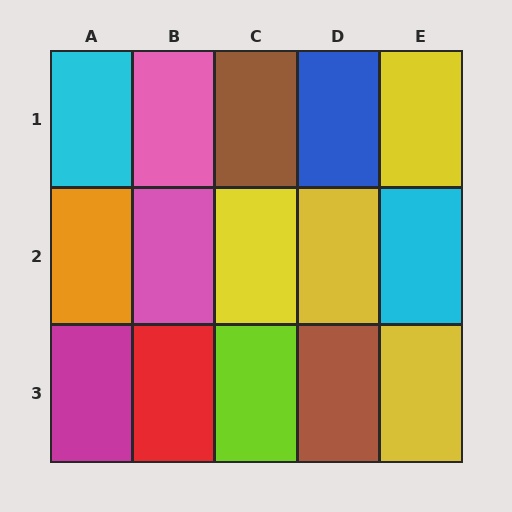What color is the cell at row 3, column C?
Lime.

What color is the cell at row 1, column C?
Brown.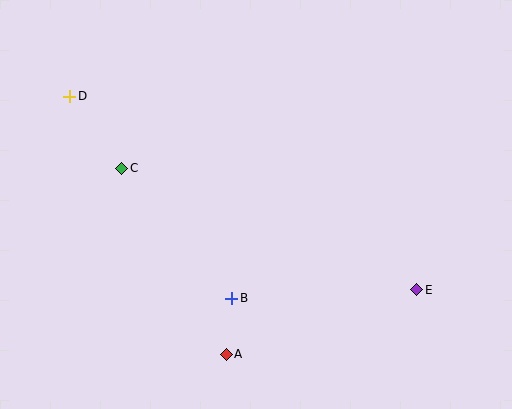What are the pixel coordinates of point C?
Point C is at (122, 168).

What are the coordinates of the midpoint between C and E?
The midpoint between C and E is at (269, 229).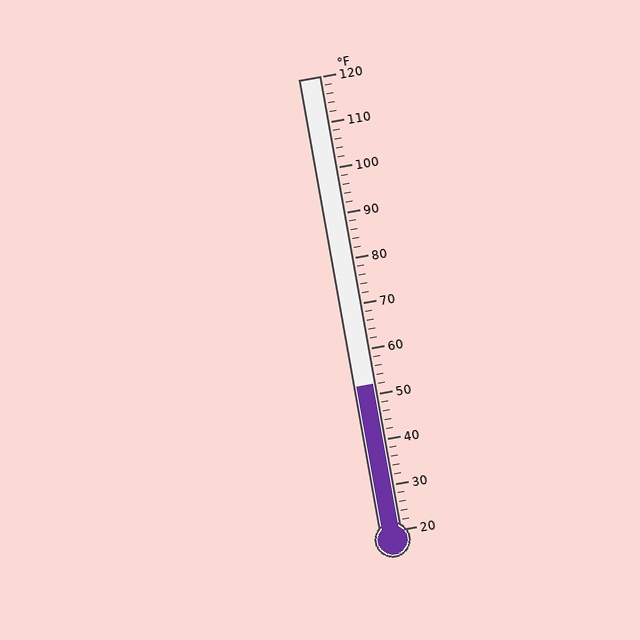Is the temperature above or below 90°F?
The temperature is below 90°F.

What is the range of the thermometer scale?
The thermometer scale ranges from 20°F to 120°F.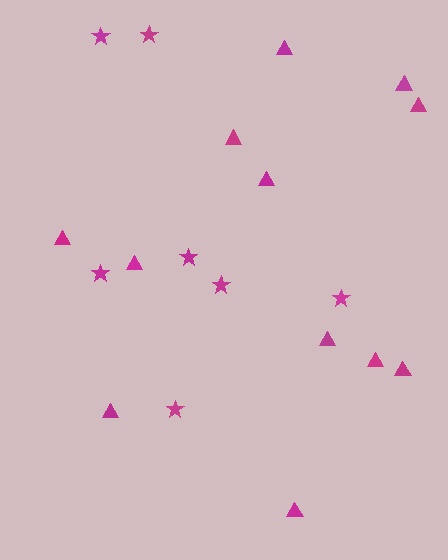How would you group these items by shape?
There are 2 groups: one group of stars (7) and one group of triangles (12).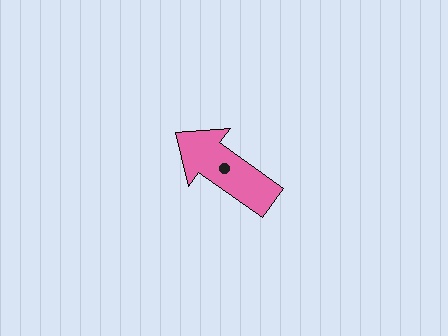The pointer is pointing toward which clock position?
Roughly 10 o'clock.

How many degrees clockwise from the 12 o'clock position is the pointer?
Approximately 306 degrees.